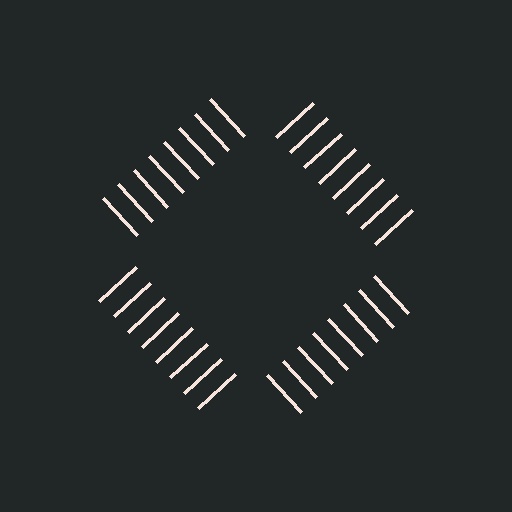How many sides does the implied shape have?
4 sides — the line-ends trace a square.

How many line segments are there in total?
32 — 8 along each of the 4 edges.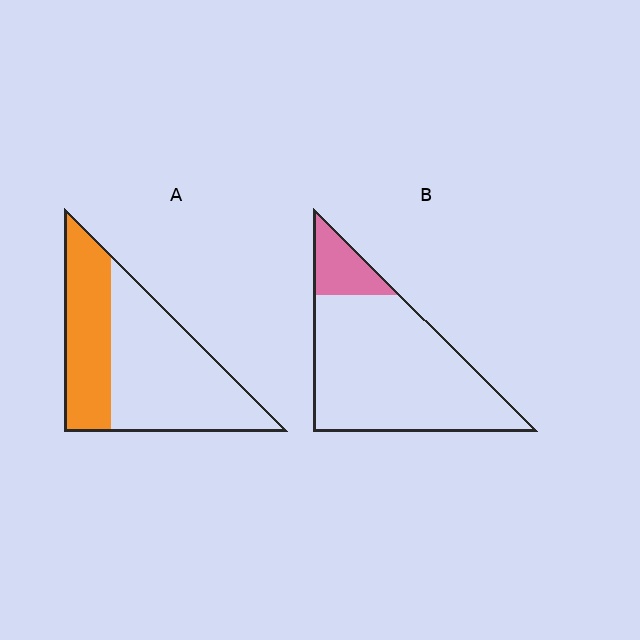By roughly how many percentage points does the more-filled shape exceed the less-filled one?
By roughly 20 percentage points (A over B).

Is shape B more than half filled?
No.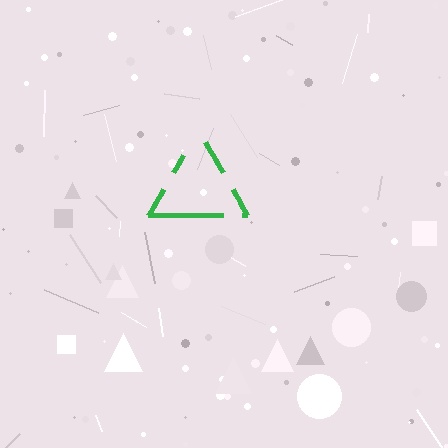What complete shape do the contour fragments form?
The contour fragments form a triangle.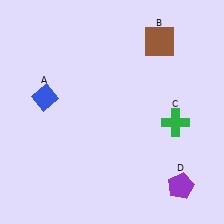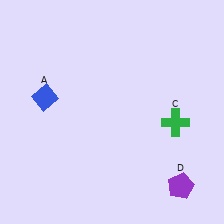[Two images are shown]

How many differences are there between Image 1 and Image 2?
There is 1 difference between the two images.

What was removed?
The brown square (B) was removed in Image 2.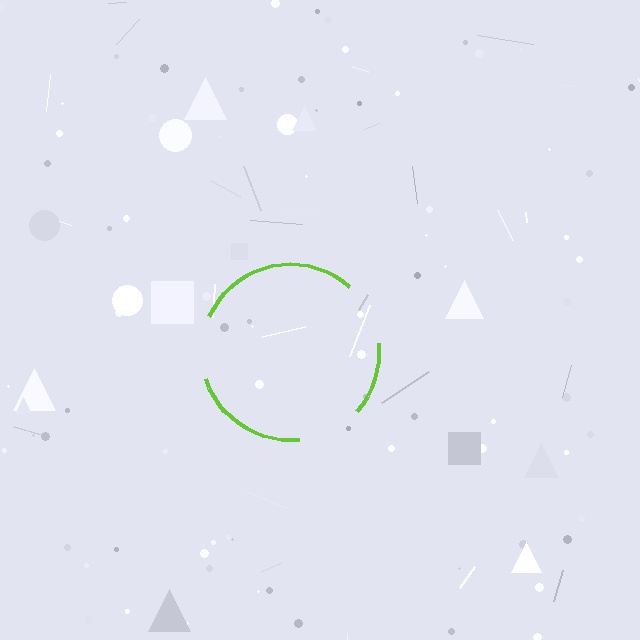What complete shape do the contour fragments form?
The contour fragments form a circle.